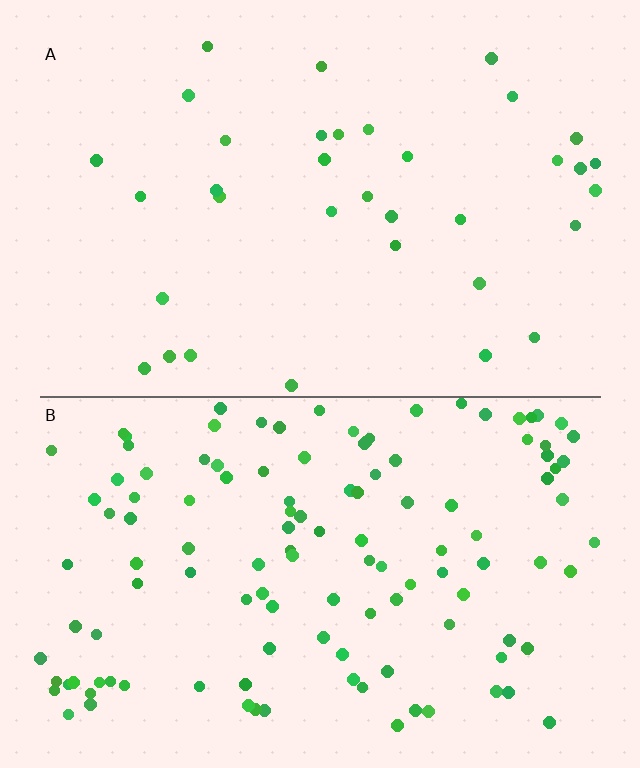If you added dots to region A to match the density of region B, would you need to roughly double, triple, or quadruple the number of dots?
Approximately quadruple.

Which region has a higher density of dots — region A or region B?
B (the bottom).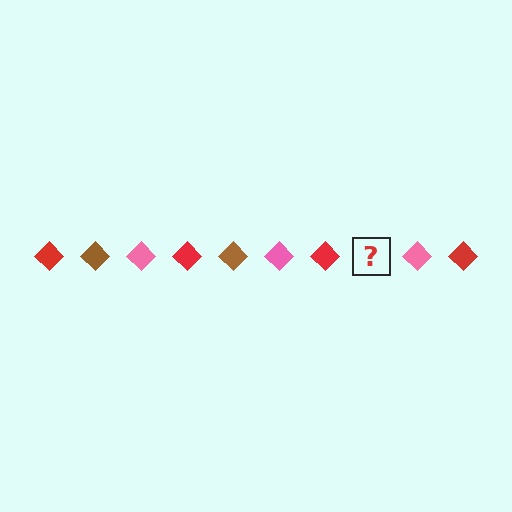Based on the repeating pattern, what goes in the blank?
The blank should be a brown diamond.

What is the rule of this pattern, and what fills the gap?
The rule is that the pattern cycles through red, brown, pink diamonds. The gap should be filled with a brown diamond.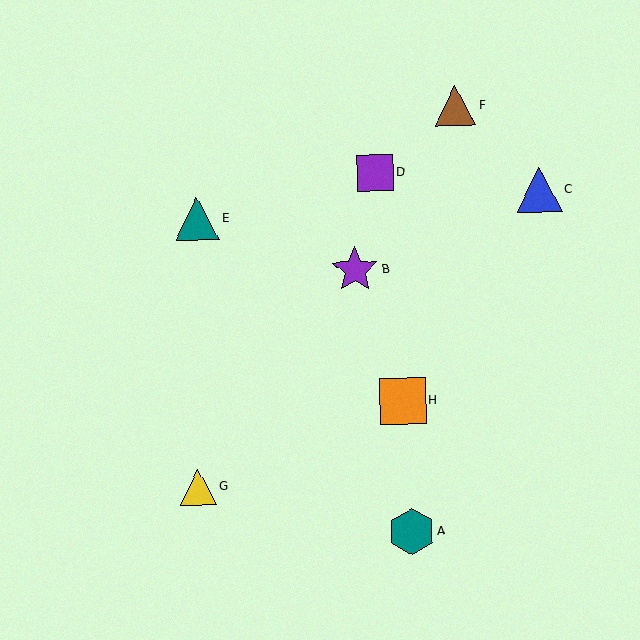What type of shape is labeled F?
Shape F is a brown triangle.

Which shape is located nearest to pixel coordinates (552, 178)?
The blue triangle (labeled C) at (539, 189) is nearest to that location.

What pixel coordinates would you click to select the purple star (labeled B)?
Click at (355, 270) to select the purple star B.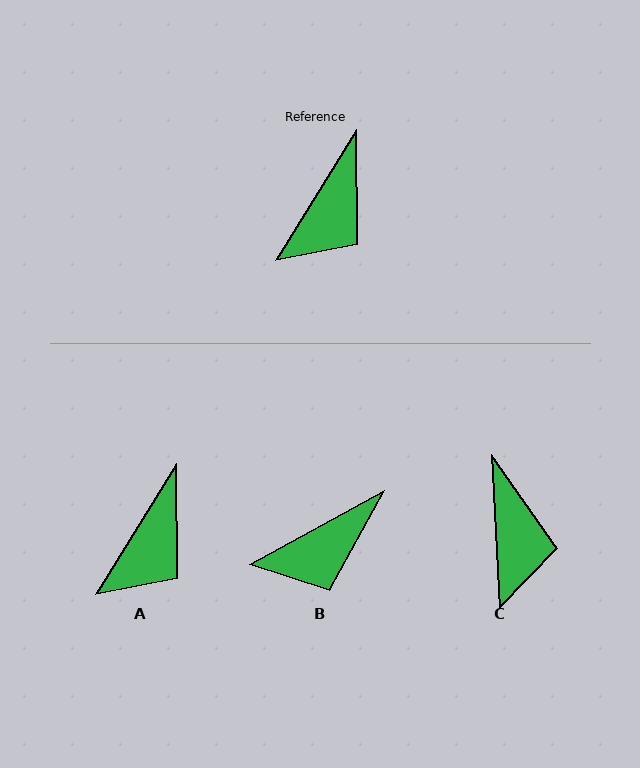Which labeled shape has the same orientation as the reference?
A.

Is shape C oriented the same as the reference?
No, it is off by about 35 degrees.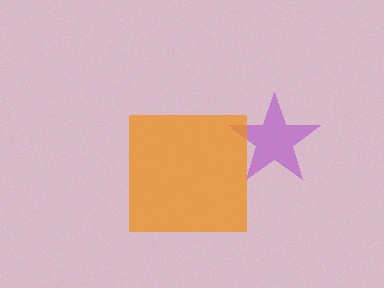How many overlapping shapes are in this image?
There are 2 overlapping shapes in the image.